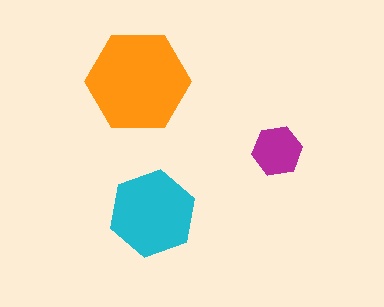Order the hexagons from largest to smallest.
the orange one, the cyan one, the magenta one.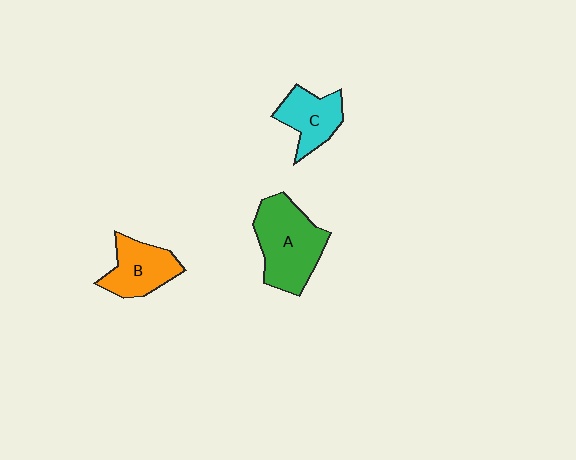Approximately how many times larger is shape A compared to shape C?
Approximately 1.7 times.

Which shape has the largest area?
Shape A (green).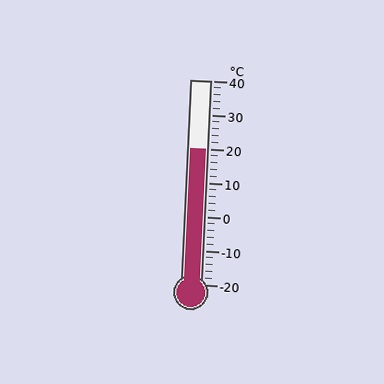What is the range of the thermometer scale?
The thermometer scale ranges from -20°C to 40°C.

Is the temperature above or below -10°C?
The temperature is above -10°C.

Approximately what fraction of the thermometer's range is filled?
The thermometer is filled to approximately 65% of its range.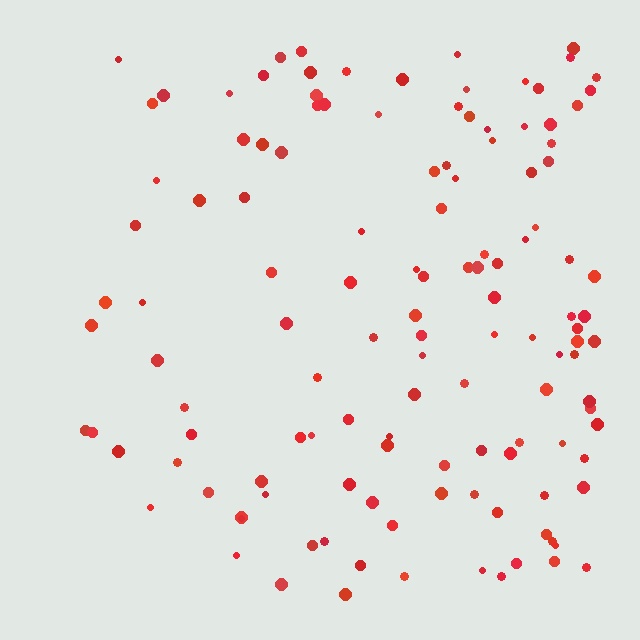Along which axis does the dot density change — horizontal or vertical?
Horizontal.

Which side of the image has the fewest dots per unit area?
The left.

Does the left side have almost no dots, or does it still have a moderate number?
Still a moderate number, just noticeably fewer than the right.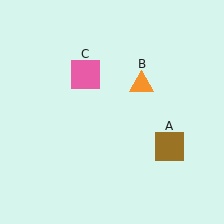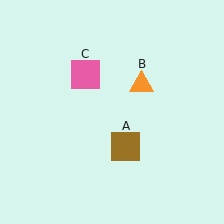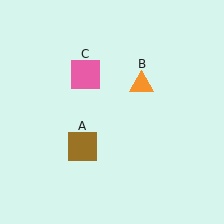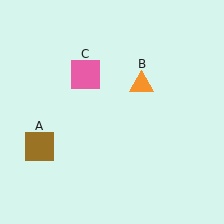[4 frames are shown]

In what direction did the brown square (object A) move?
The brown square (object A) moved left.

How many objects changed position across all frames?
1 object changed position: brown square (object A).